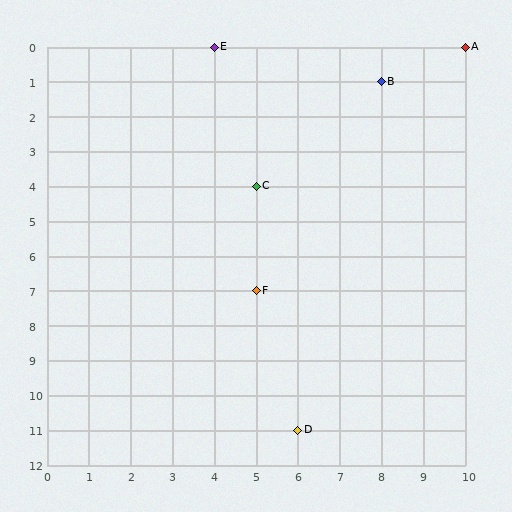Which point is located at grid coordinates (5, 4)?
Point C is at (5, 4).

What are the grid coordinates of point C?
Point C is at grid coordinates (5, 4).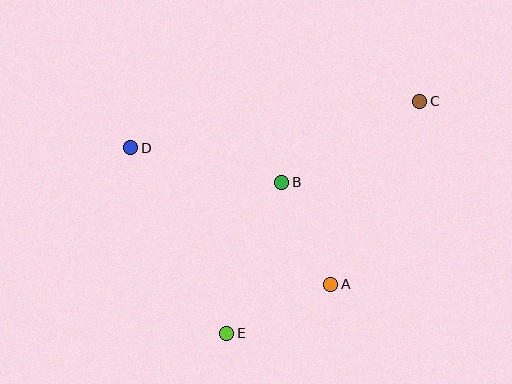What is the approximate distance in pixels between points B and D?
The distance between B and D is approximately 155 pixels.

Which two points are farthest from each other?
Points C and E are farthest from each other.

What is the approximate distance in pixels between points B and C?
The distance between B and C is approximately 160 pixels.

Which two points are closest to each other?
Points A and B are closest to each other.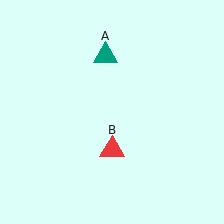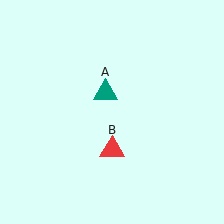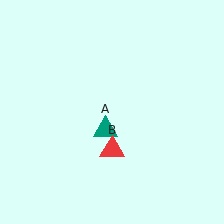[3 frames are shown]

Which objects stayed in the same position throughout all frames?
Red triangle (object B) remained stationary.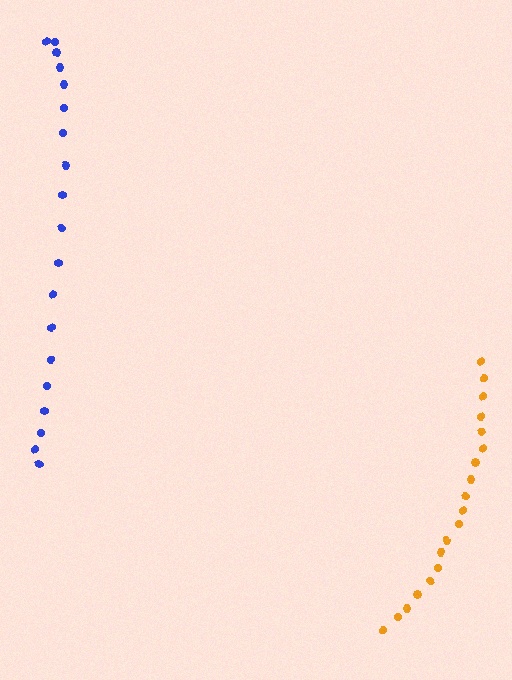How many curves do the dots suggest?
There are 2 distinct paths.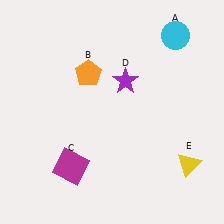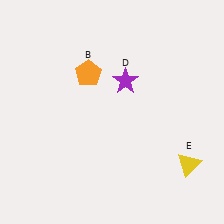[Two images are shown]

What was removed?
The cyan circle (A), the magenta square (C) were removed in Image 2.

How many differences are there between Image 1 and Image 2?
There are 2 differences between the two images.